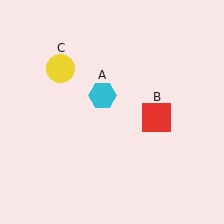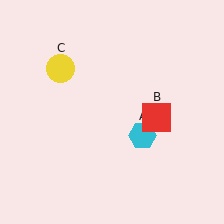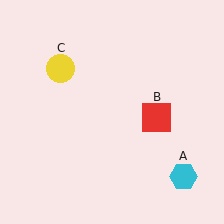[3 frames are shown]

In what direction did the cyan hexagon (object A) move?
The cyan hexagon (object A) moved down and to the right.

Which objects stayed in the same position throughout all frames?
Red square (object B) and yellow circle (object C) remained stationary.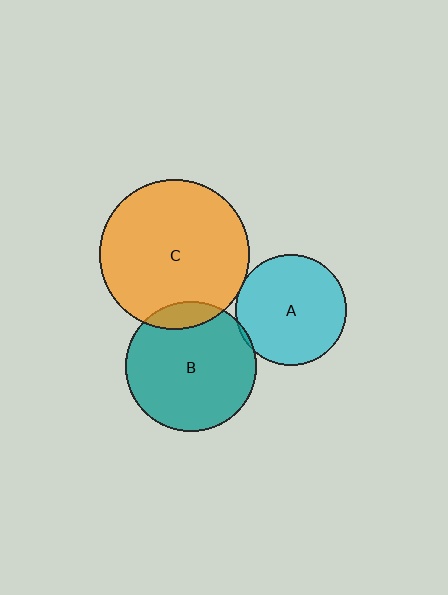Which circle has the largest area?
Circle C (orange).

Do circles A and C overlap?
Yes.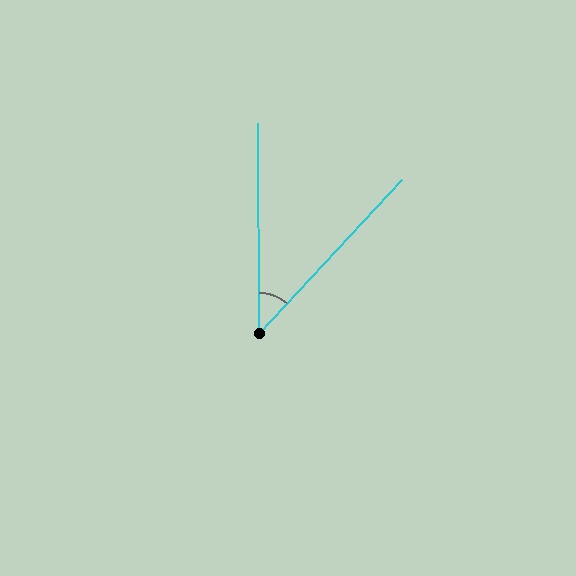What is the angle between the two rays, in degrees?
Approximately 43 degrees.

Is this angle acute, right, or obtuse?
It is acute.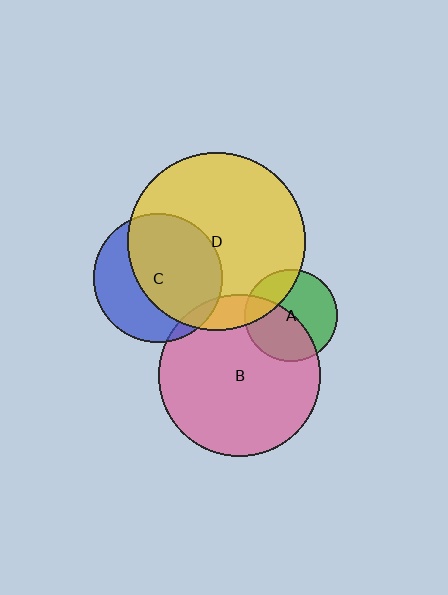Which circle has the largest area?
Circle D (yellow).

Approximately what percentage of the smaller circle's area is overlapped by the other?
Approximately 5%.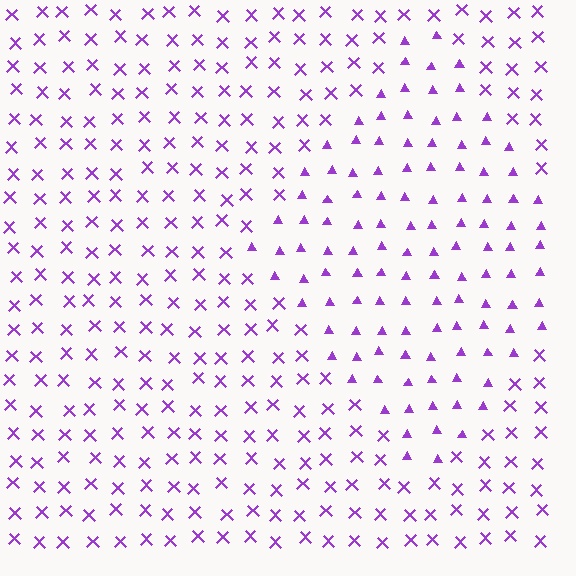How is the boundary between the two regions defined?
The boundary is defined by a change in element shape: triangles inside vs. X marks outside. All elements share the same color and spacing.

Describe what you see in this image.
The image is filled with small purple elements arranged in a uniform grid. A diamond-shaped region contains triangles, while the surrounding area contains X marks. The boundary is defined purely by the change in element shape.